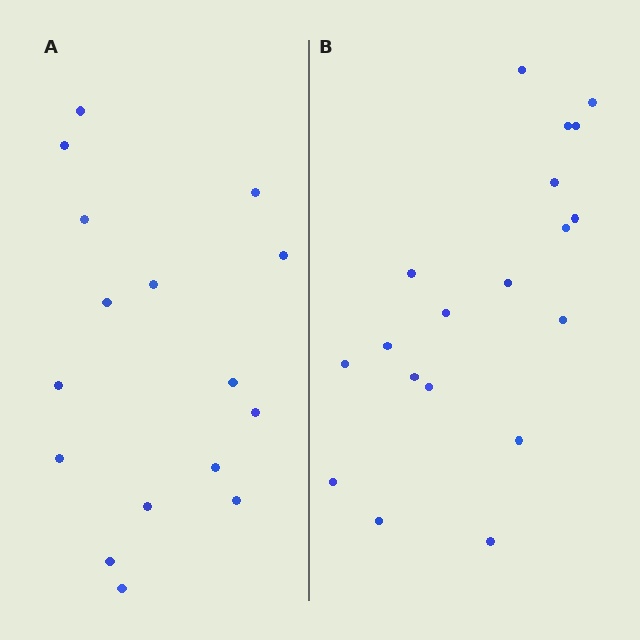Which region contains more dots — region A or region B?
Region B (the right region) has more dots.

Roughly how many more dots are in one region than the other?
Region B has just a few more — roughly 2 or 3 more dots than region A.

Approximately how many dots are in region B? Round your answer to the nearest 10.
About 20 dots. (The exact count is 19, which rounds to 20.)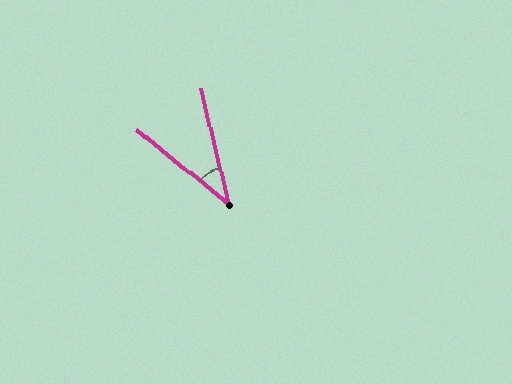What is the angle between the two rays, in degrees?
Approximately 38 degrees.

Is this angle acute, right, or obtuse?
It is acute.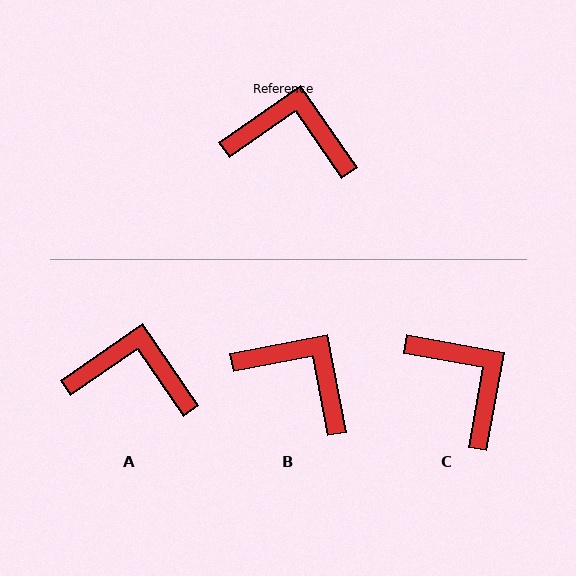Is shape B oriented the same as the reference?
No, it is off by about 24 degrees.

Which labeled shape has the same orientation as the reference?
A.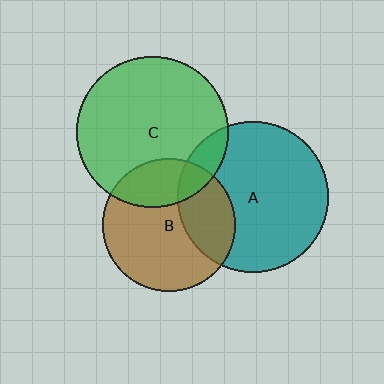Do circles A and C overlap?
Yes.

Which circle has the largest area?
Circle C (green).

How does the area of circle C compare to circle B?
Approximately 1.3 times.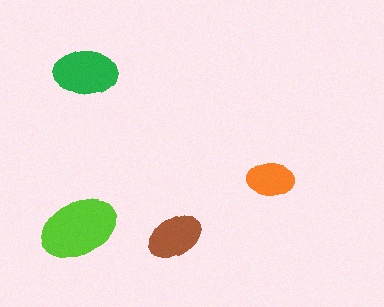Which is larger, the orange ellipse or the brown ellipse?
The brown one.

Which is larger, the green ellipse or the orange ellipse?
The green one.